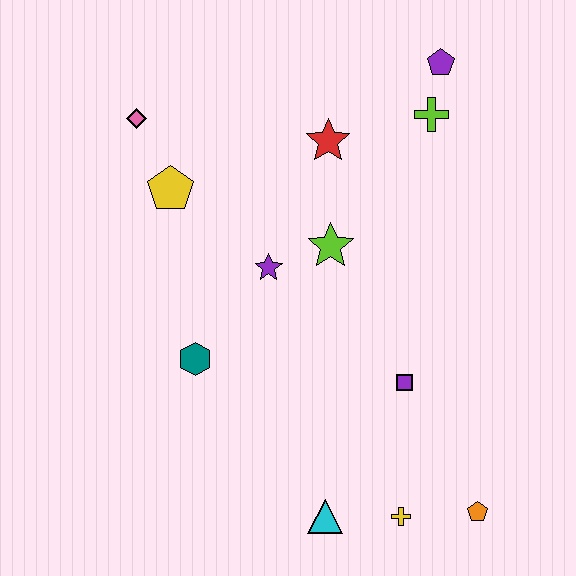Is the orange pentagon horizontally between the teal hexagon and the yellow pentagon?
No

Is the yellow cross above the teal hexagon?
No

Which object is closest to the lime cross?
The purple pentagon is closest to the lime cross.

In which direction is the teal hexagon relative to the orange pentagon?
The teal hexagon is to the left of the orange pentagon.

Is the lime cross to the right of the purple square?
Yes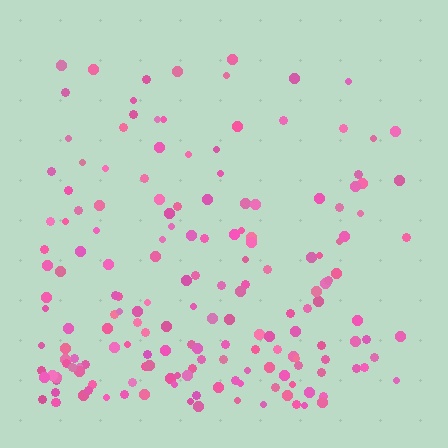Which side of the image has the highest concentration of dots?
The bottom.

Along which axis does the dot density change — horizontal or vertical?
Vertical.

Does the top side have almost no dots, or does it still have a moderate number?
Still a moderate number, just noticeably fewer than the bottom.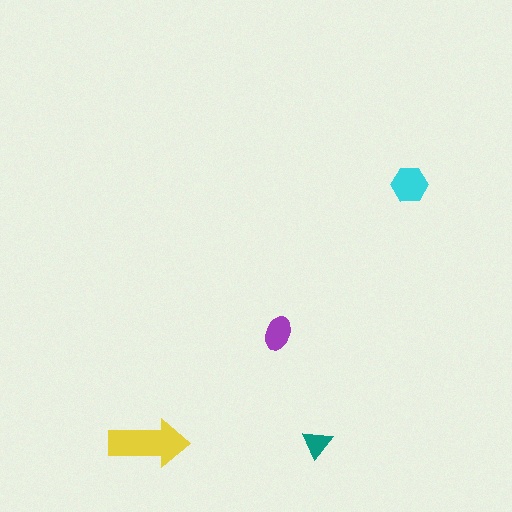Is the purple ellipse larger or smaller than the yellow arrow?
Smaller.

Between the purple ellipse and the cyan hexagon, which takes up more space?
The cyan hexagon.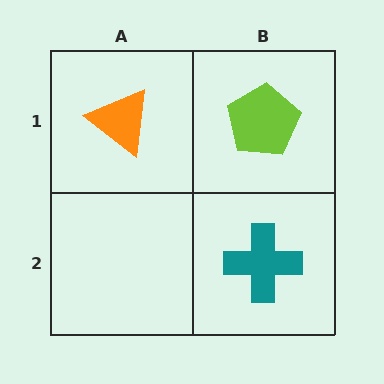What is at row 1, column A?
An orange triangle.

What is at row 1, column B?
A lime pentagon.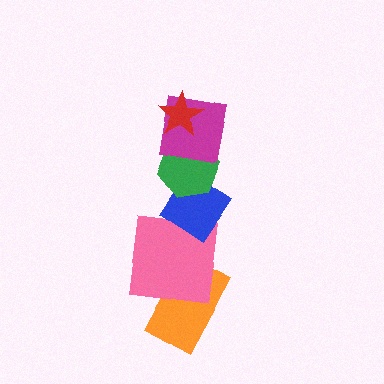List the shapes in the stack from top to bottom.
From top to bottom: the red star, the magenta square, the green hexagon, the blue diamond, the pink square, the orange rectangle.